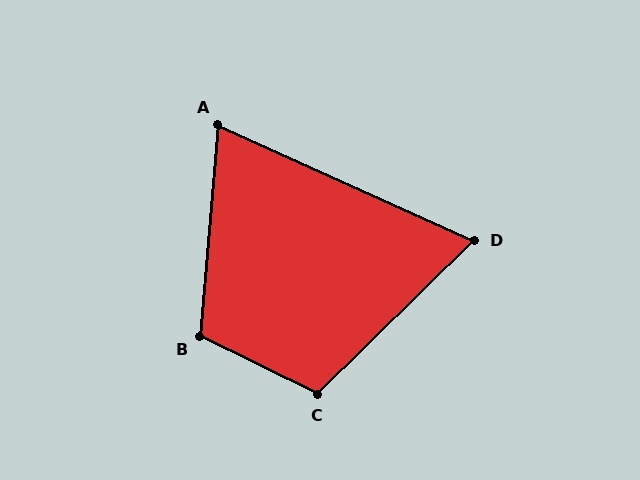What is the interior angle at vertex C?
Approximately 110 degrees (obtuse).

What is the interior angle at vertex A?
Approximately 70 degrees (acute).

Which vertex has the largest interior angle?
B, at approximately 111 degrees.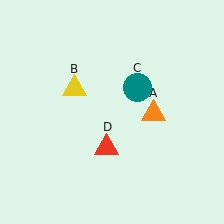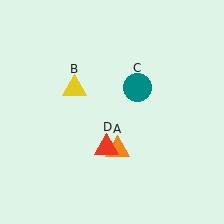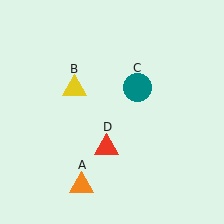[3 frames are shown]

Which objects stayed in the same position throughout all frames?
Yellow triangle (object B) and teal circle (object C) and red triangle (object D) remained stationary.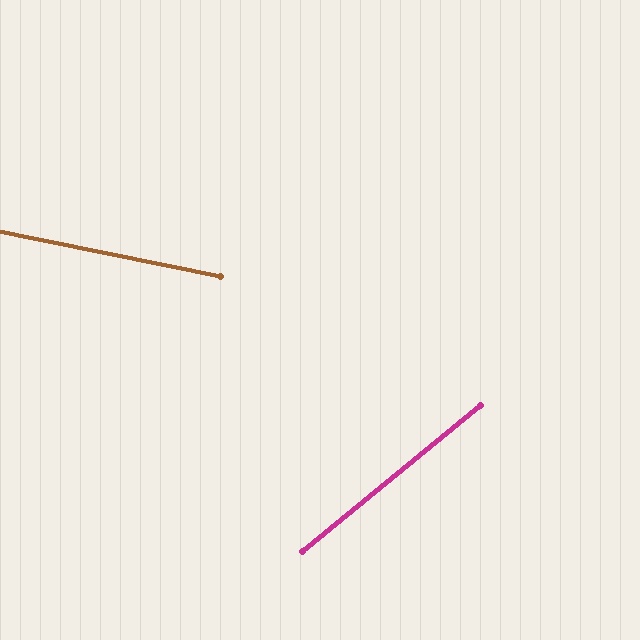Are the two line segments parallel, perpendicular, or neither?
Neither parallel nor perpendicular — they differ by about 51°.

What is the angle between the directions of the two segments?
Approximately 51 degrees.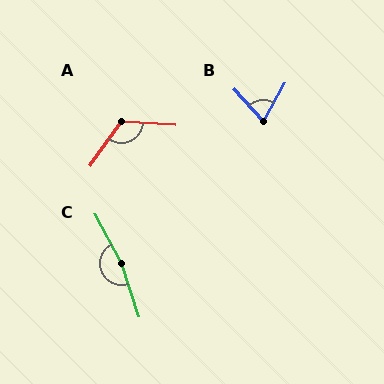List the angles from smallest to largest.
B (71°), A (122°), C (170°).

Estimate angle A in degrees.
Approximately 122 degrees.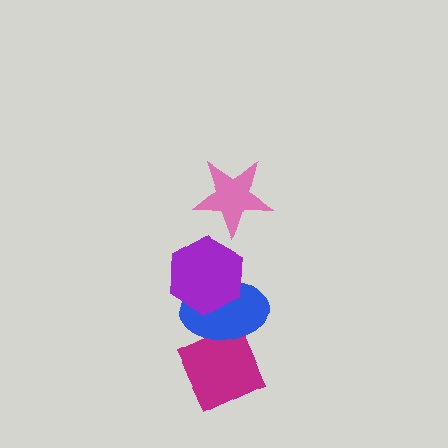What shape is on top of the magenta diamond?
The blue ellipse is on top of the magenta diamond.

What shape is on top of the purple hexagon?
The pink star is on top of the purple hexagon.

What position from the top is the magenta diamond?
The magenta diamond is 4th from the top.